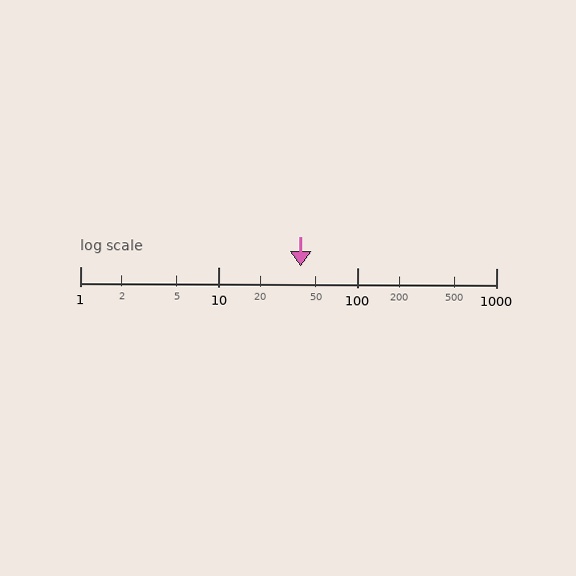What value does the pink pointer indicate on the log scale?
The pointer indicates approximately 39.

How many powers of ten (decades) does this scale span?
The scale spans 3 decades, from 1 to 1000.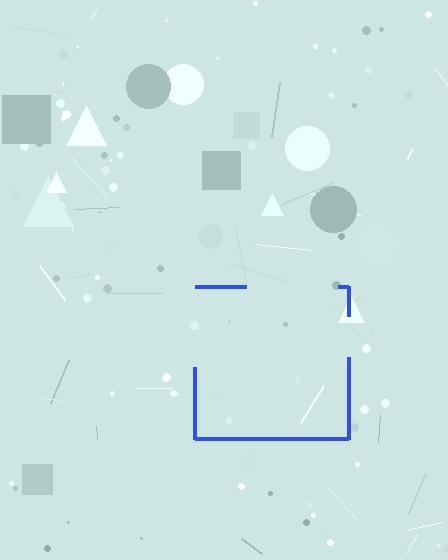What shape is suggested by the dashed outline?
The dashed outline suggests a square.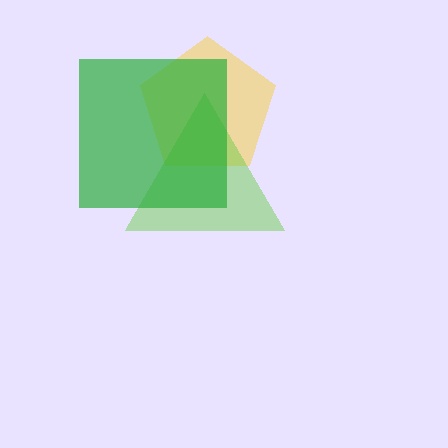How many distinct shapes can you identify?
There are 3 distinct shapes: a yellow pentagon, a lime triangle, a green square.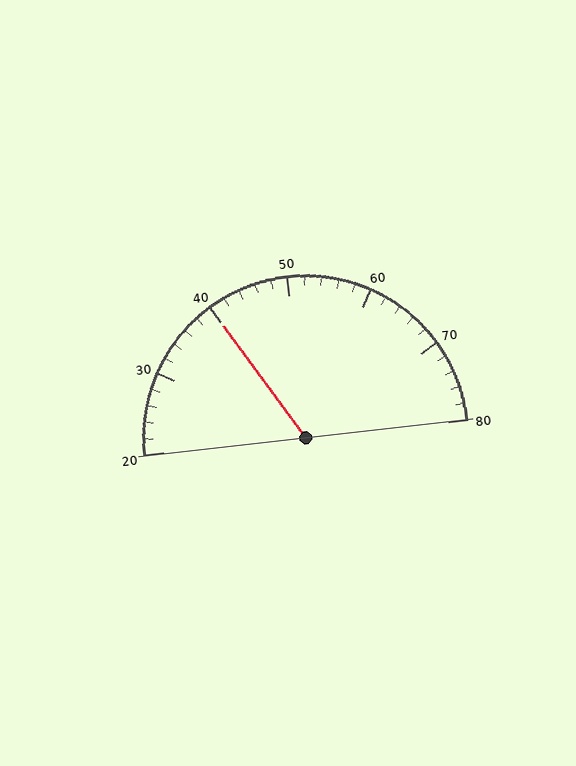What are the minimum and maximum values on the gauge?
The gauge ranges from 20 to 80.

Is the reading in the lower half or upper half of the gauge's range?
The reading is in the lower half of the range (20 to 80).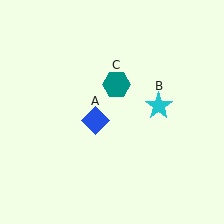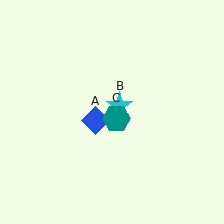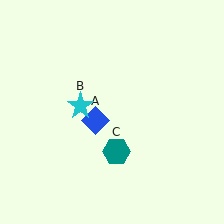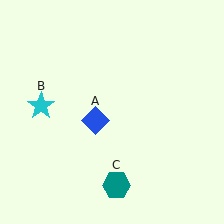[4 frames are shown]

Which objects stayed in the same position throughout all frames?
Blue diamond (object A) remained stationary.